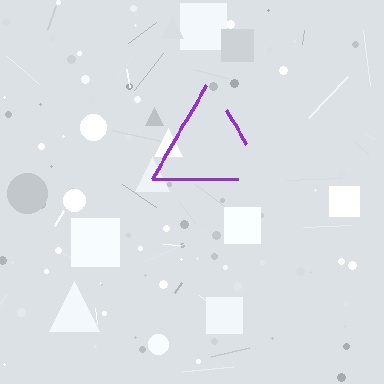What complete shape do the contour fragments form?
The contour fragments form a triangle.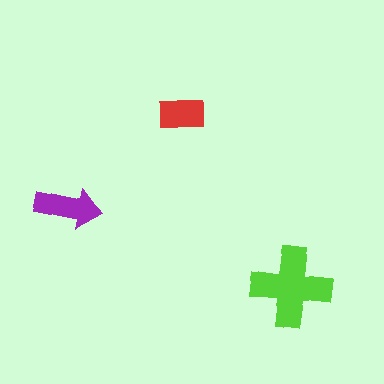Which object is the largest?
The lime cross.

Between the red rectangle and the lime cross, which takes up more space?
The lime cross.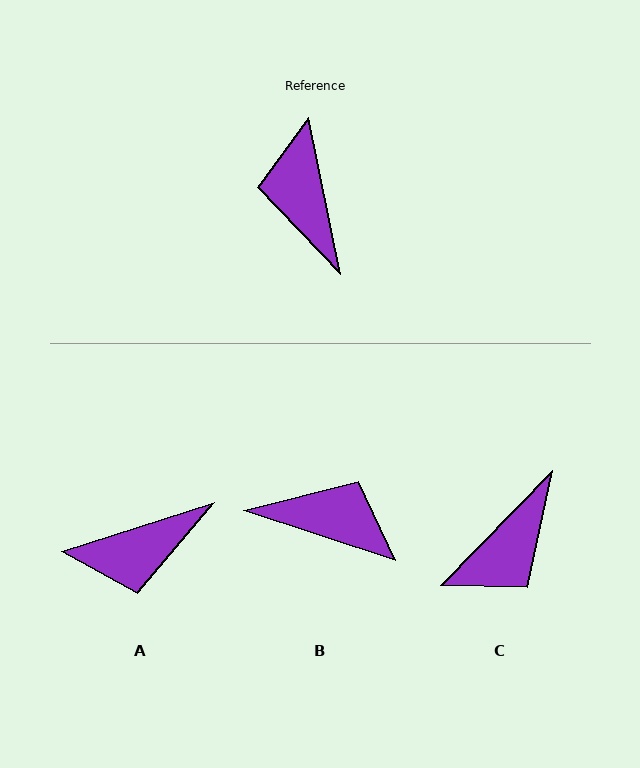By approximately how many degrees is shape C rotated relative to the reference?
Approximately 124 degrees counter-clockwise.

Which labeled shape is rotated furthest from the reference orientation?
C, about 124 degrees away.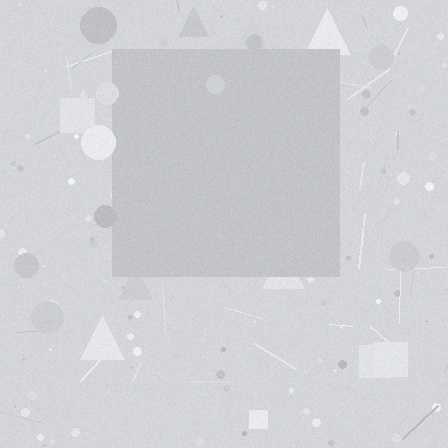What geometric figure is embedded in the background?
A square is embedded in the background.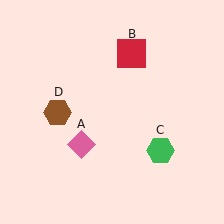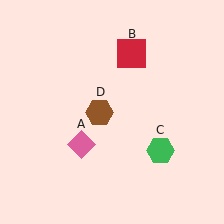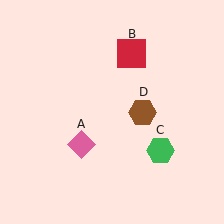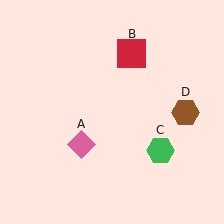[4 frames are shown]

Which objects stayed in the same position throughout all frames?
Pink diamond (object A) and red square (object B) and green hexagon (object C) remained stationary.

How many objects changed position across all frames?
1 object changed position: brown hexagon (object D).